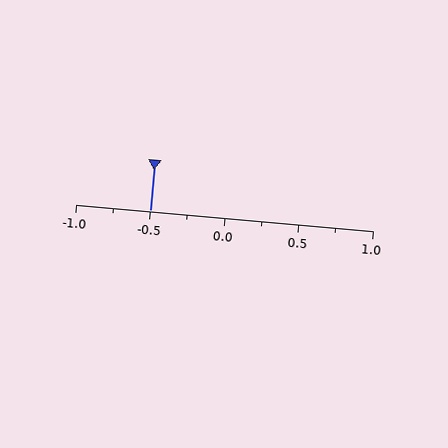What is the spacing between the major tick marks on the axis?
The major ticks are spaced 0.5 apart.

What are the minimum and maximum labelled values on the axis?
The axis runs from -1.0 to 1.0.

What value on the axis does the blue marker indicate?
The marker indicates approximately -0.5.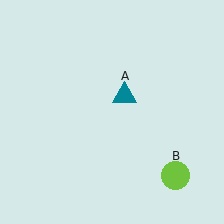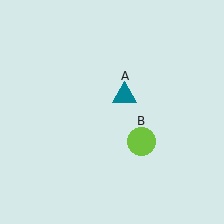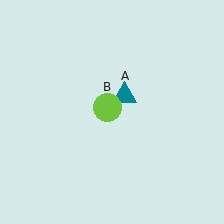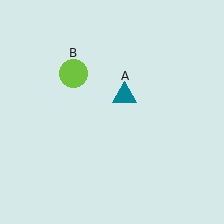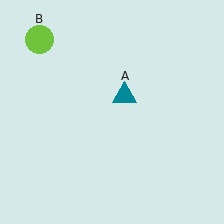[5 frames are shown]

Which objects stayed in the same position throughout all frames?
Teal triangle (object A) remained stationary.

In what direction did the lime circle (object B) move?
The lime circle (object B) moved up and to the left.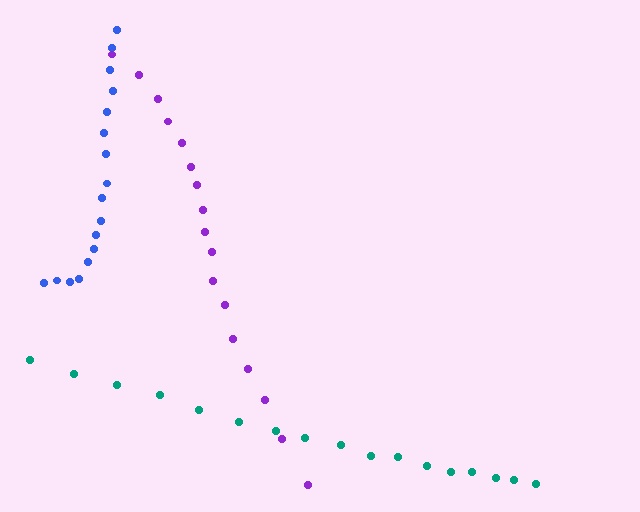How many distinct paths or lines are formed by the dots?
There are 3 distinct paths.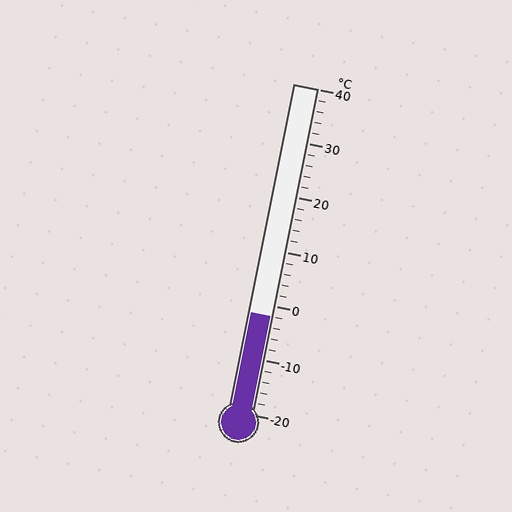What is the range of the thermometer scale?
The thermometer scale ranges from -20°C to 40°C.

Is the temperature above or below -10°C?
The temperature is above -10°C.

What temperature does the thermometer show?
The thermometer shows approximately -2°C.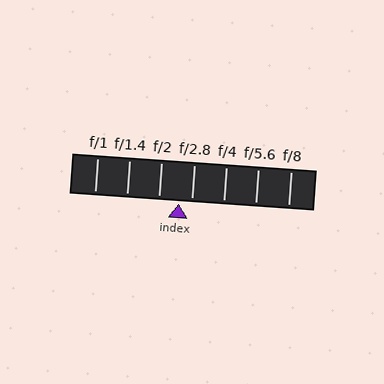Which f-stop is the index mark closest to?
The index mark is closest to f/2.8.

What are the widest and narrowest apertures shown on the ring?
The widest aperture shown is f/1 and the narrowest is f/8.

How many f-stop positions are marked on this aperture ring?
There are 7 f-stop positions marked.